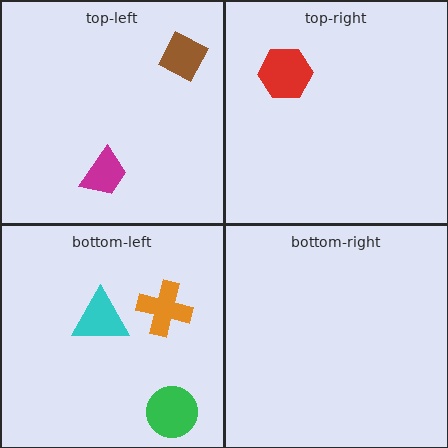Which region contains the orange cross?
The bottom-left region.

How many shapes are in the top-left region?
2.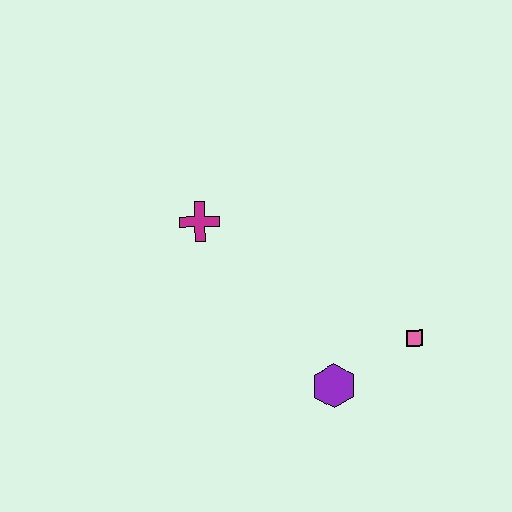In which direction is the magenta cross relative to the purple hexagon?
The magenta cross is above the purple hexagon.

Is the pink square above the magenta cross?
No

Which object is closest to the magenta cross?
The purple hexagon is closest to the magenta cross.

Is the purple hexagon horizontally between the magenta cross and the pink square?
Yes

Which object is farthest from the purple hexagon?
The magenta cross is farthest from the purple hexagon.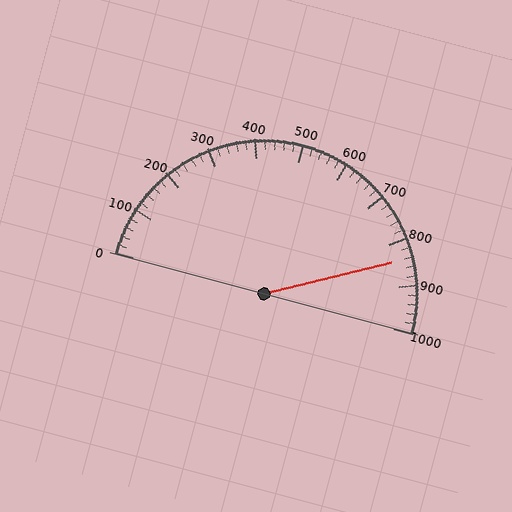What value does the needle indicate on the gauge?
The needle indicates approximately 840.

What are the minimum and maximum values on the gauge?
The gauge ranges from 0 to 1000.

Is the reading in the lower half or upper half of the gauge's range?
The reading is in the upper half of the range (0 to 1000).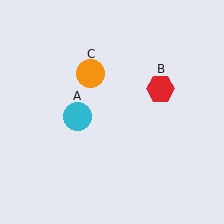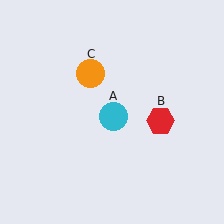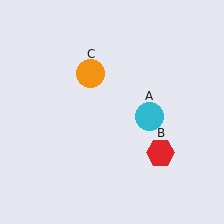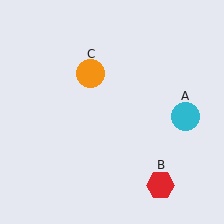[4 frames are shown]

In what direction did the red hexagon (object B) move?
The red hexagon (object B) moved down.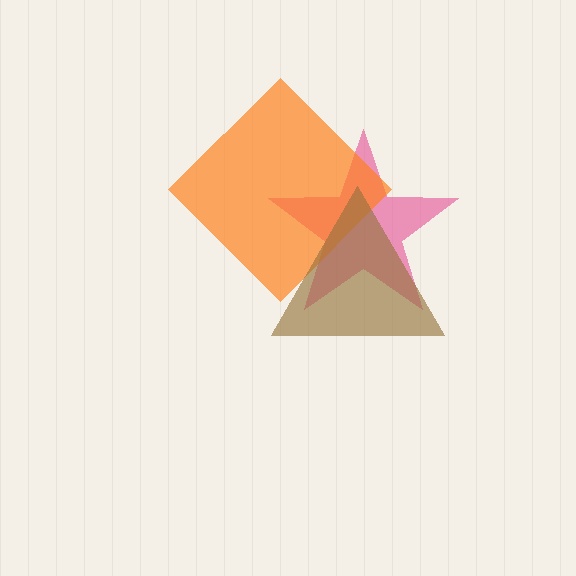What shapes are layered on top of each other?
The layered shapes are: a pink star, an orange diamond, a brown triangle.